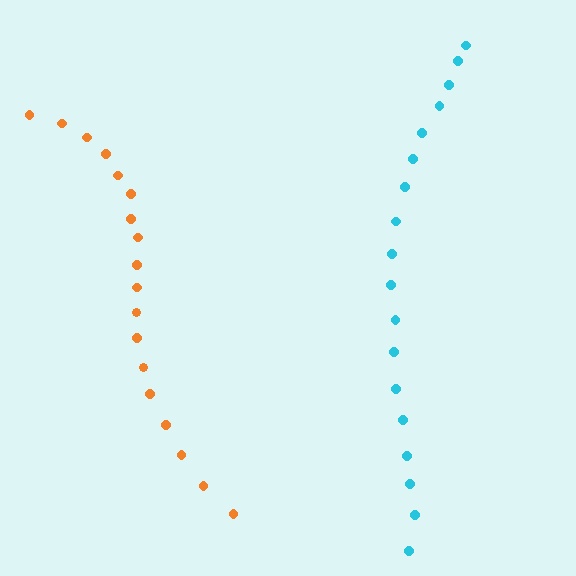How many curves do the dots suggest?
There are 2 distinct paths.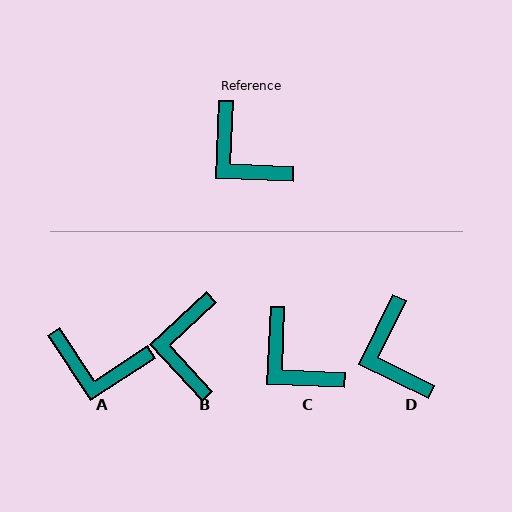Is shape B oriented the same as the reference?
No, it is off by about 45 degrees.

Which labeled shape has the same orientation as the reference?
C.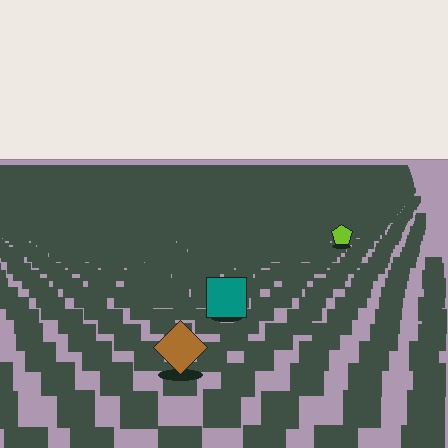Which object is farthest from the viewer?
The lime pentagon is farthest from the viewer. It appears smaller and the ground texture around it is denser.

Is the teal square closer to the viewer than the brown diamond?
No. The brown diamond is closer — you can tell from the texture gradient: the ground texture is coarser near it.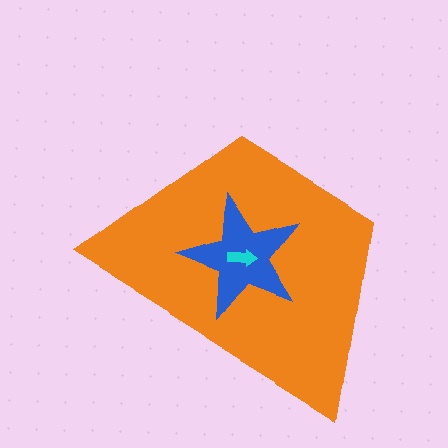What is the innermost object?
The cyan arrow.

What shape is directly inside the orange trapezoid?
The blue star.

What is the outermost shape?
The orange trapezoid.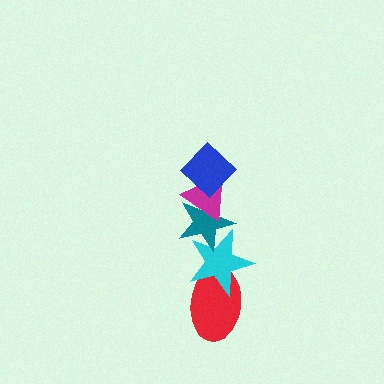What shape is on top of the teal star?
The magenta triangle is on top of the teal star.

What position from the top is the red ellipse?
The red ellipse is 5th from the top.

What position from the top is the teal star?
The teal star is 3rd from the top.